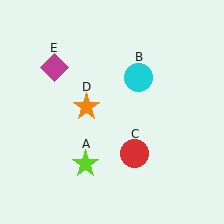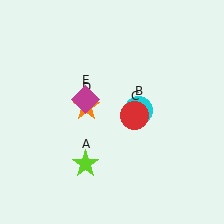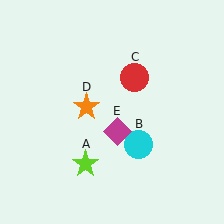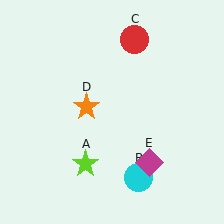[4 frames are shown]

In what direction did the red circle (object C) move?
The red circle (object C) moved up.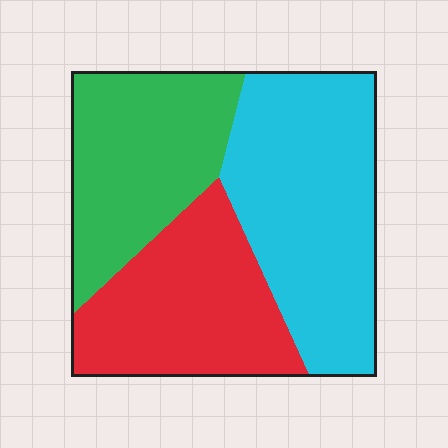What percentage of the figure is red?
Red covers 30% of the figure.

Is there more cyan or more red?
Cyan.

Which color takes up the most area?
Cyan, at roughly 40%.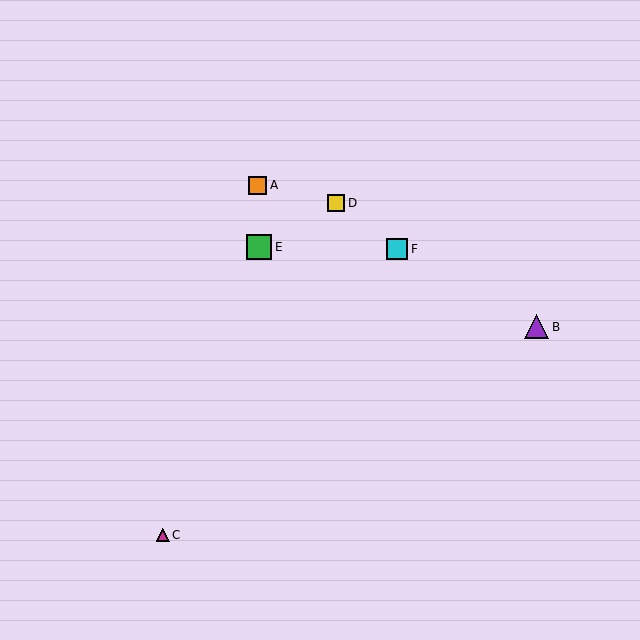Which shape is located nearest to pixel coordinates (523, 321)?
The purple triangle (labeled B) at (536, 327) is nearest to that location.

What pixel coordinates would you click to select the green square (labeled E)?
Click at (259, 247) to select the green square E.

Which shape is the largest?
The green square (labeled E) is the largest.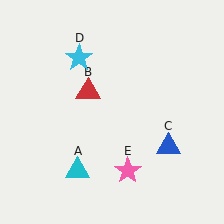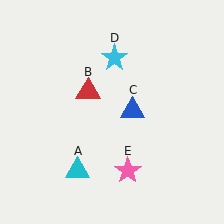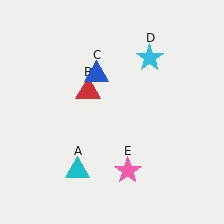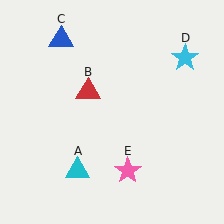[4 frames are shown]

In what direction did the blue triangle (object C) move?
The blue triangle (object C) moved up and to the left.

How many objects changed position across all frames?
2 objects changed position: blue triangle (object C), cyan star (object D).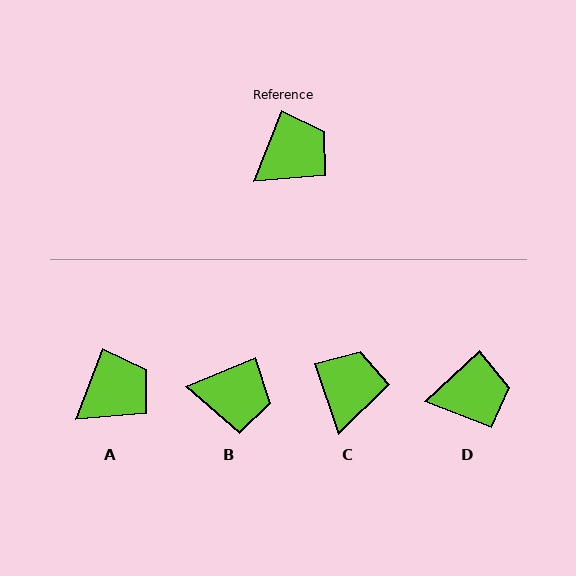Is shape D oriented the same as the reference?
No, it is off by about 25 degrees.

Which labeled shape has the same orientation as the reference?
A.